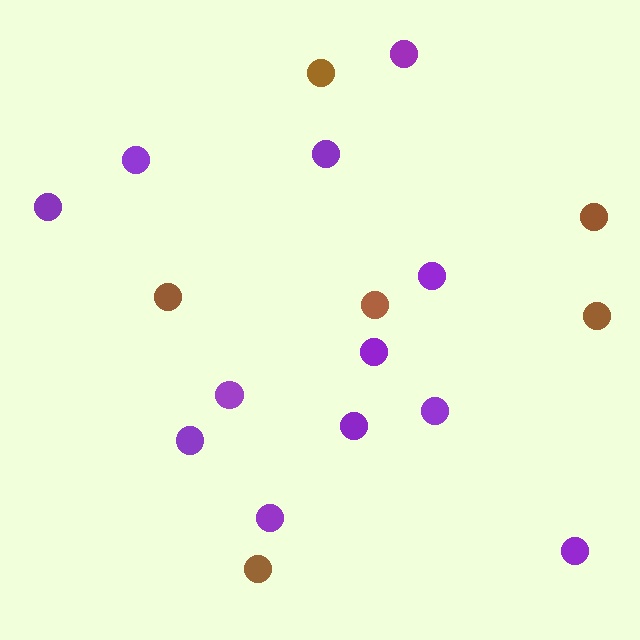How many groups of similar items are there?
There are 2 groups: one group of brown circles (6) and one group of purple circles (12).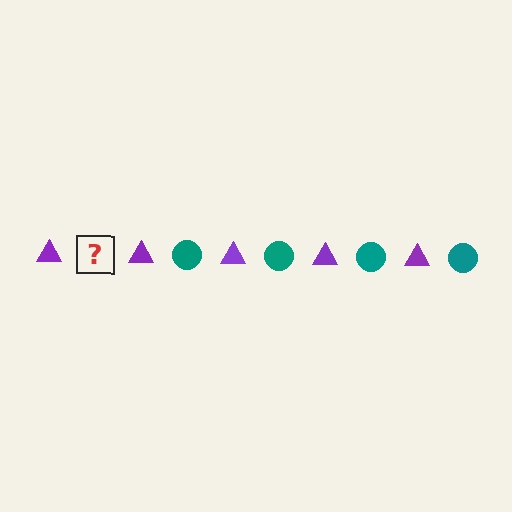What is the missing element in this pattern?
The missing element is a teal circle.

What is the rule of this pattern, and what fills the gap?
The rule is that the pattern alternates between purple triangle and teal circle. The gap should be filled with a teal circle.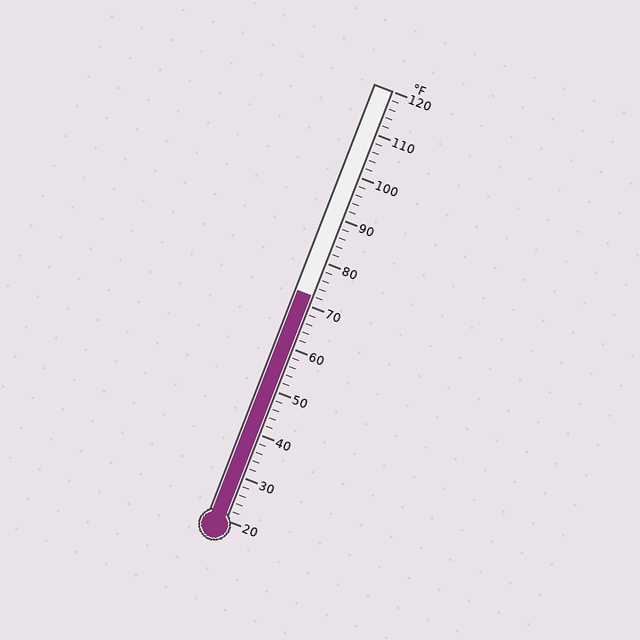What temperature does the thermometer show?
The thermometer shows approximately 72°F.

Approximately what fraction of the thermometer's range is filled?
The thermometer is filled to approximately 50% of its range.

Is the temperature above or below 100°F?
The temperature is below 100°F.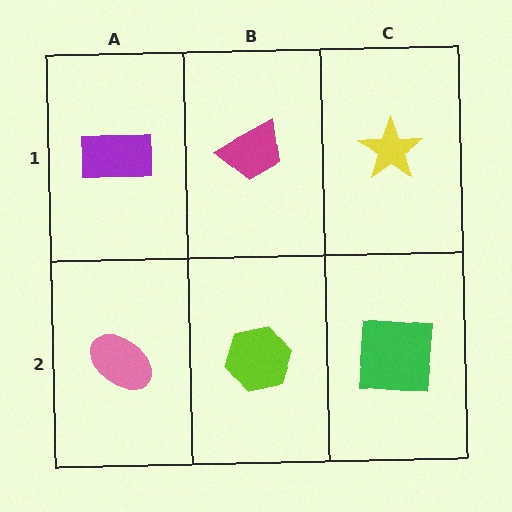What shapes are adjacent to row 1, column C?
A green square (row 2, column C), a magenta trapezoid (row 1, column B).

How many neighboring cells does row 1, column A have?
2.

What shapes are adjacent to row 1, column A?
A pink ellipse (row 2, column A), a magenta trapezoid (row 1, column B).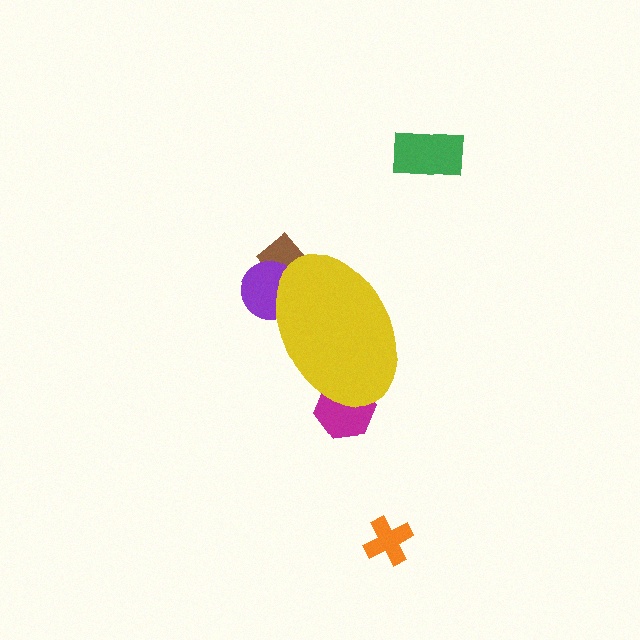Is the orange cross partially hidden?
No, the orange cross is fully visible.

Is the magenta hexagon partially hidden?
Yes, the magenta hexagon is partially hidden behind the yellow ellipse.